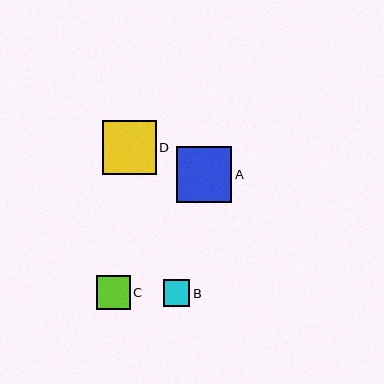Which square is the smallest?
Square B is the smallest with a size of approximately 27 pixels.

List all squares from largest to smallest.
From largest to smallest: A, D, C, B.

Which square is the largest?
Square A is the largest with a size of approximately 55 pixels.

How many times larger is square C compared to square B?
Square C is approximately 1.3 times the size of square B.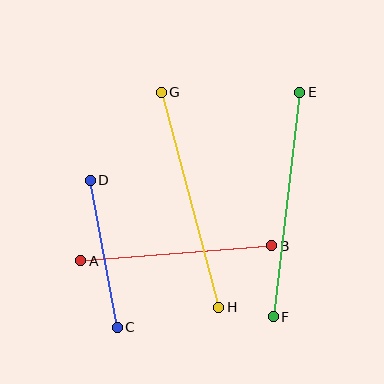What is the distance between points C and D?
The distance is approximately 149 pixels.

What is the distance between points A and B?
The distance is approximately 192 pixels.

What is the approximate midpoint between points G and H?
The midpoint is at approximately (190, 200) pixels.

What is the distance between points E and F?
The distance is approximately 226 pixels.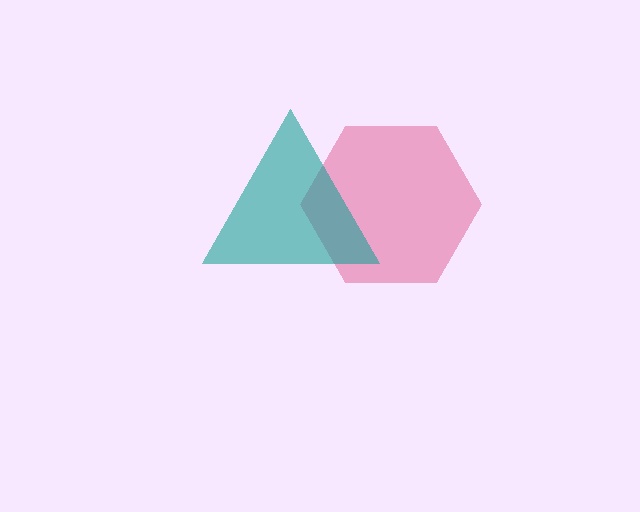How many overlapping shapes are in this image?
There are 2 overlapping shapes in the image.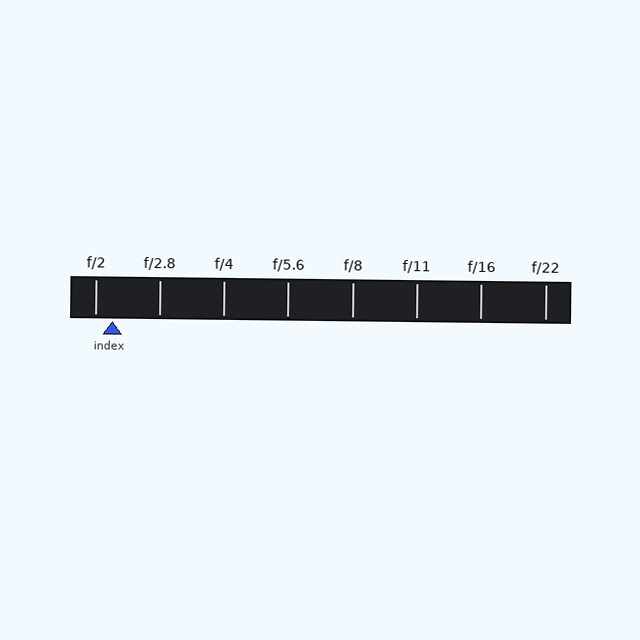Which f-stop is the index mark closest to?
The index mark is closest to f/2.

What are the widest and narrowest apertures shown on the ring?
The widest aperture shown is f/2 and the narrowest is f/22.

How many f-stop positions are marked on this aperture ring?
There are 8 f-stop positions marked.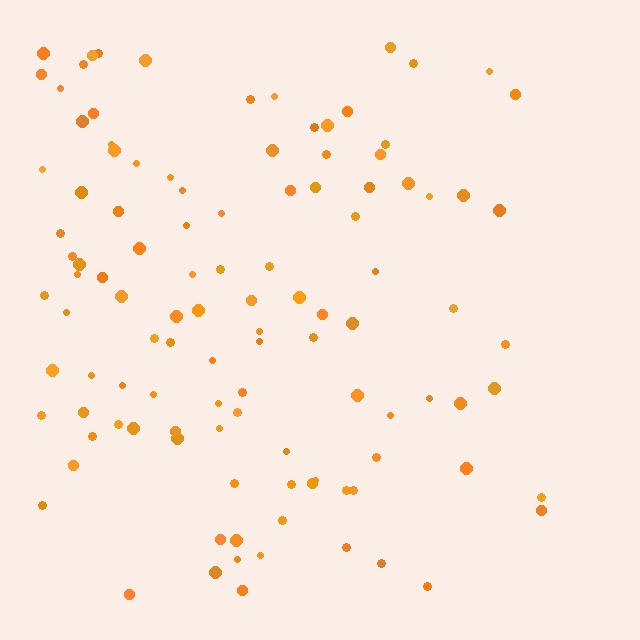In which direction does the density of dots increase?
From right to left, with the left side densest.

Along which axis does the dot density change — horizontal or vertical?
Horizontal.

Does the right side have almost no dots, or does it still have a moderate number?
Still a moderate number, just noticeably fewer than the left.